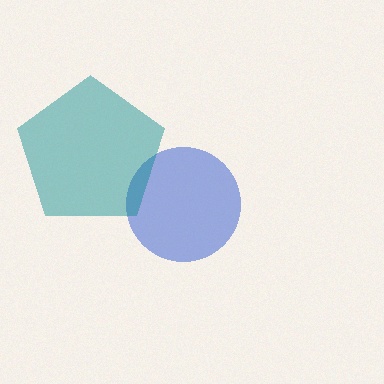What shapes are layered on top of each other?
The layered shapes are: a blue circle, a teal pentagon.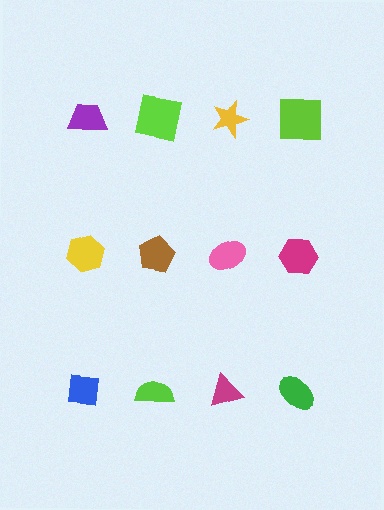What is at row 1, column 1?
A purple trapezoid.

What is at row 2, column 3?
A pink ellipse.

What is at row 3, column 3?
A magenta triangle.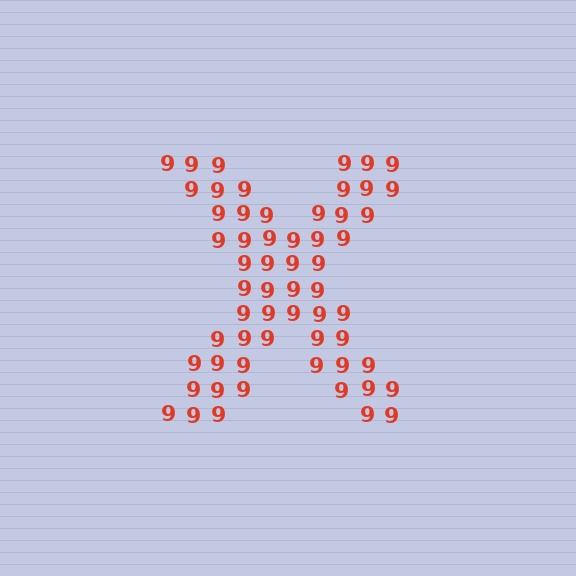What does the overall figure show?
The overall figure shows the letter X.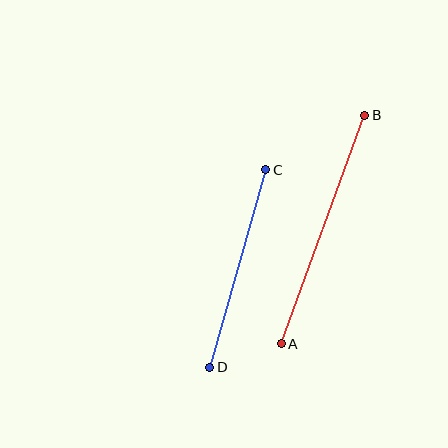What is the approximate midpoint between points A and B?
The midpoint is at approximately (323, 229) pixels.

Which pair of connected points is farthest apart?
Points A and B are farthest apart.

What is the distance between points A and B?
The distance is approximately 243 pixels.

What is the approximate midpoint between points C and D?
The midpoint is at approximately (238, 268) pixels.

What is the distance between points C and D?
The distance is approximately 205 pixels.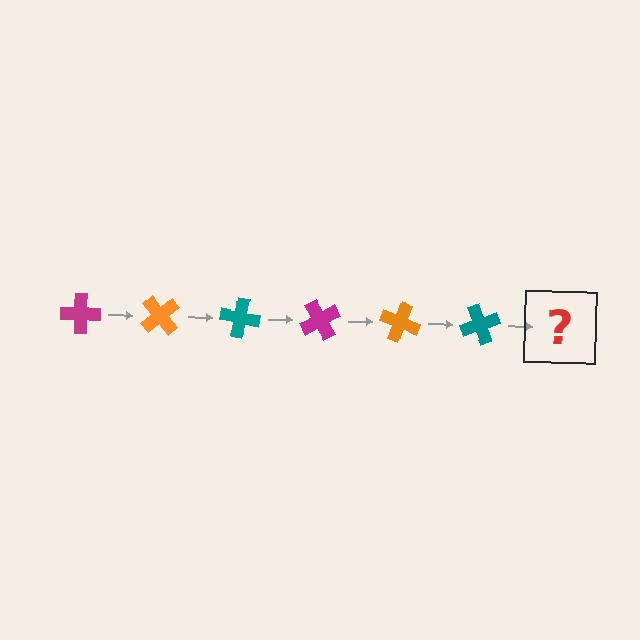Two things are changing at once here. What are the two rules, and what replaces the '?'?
The two rules are that it rotates 50 degrees each step and the color cycles through magenta, orange, and teal. The '?' should be a magenta cross, rotated 300 degrees from the start.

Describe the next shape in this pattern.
It should be a magenta cross, rotated 300 degrees from the start.